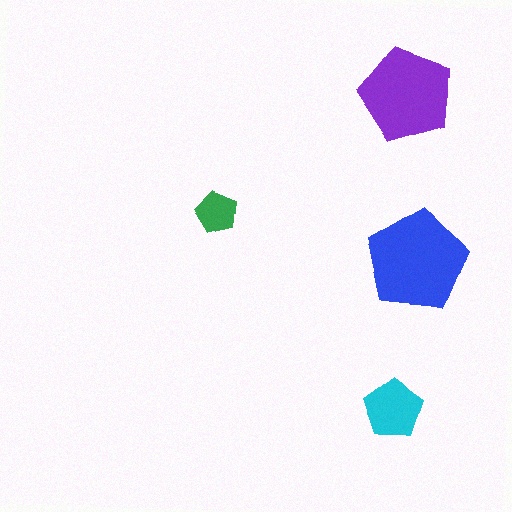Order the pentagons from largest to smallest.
the blue one, the purple one, the cyan one, the green one.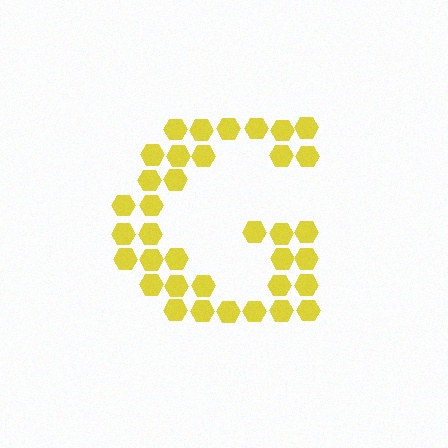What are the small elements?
The small elements are hexagons.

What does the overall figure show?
The overall figure shows the letter G.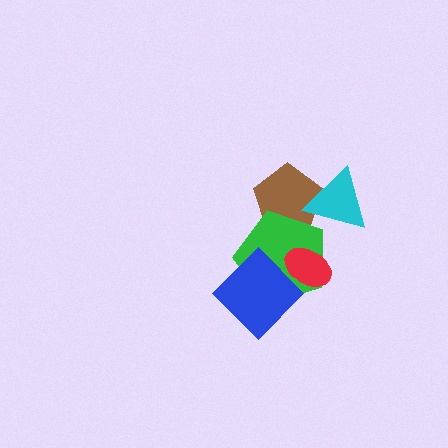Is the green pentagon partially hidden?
Yes, it is partially covered by another shape.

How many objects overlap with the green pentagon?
3 objects overlap with the green pentagon.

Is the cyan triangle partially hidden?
No, no other shape covers it.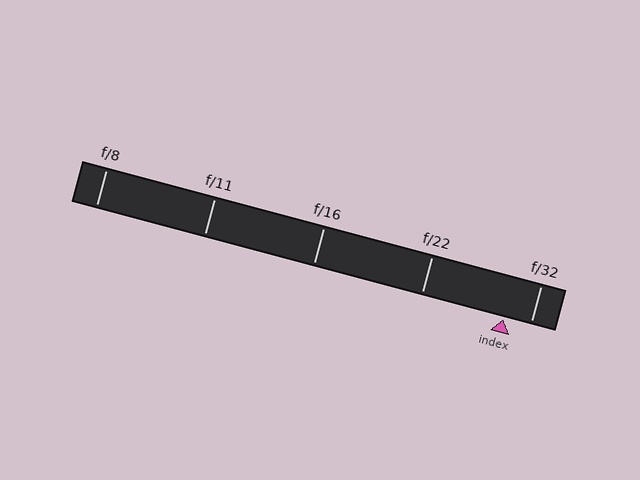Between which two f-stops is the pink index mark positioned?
The index mark is between f/22 and f/32.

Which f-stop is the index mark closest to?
The index mark is closest to f/32.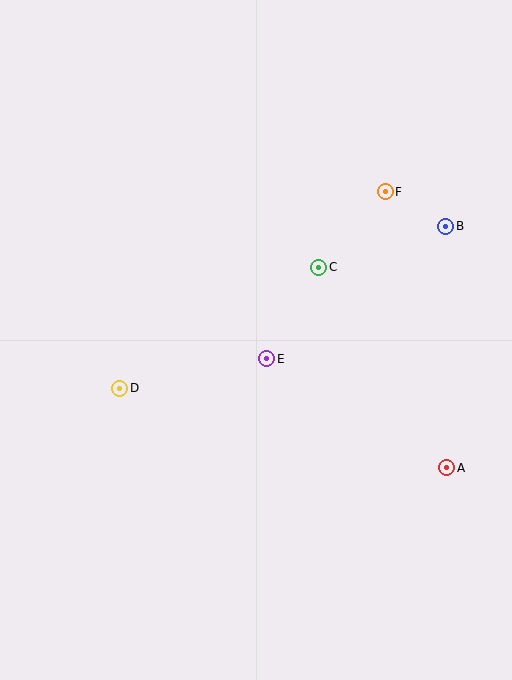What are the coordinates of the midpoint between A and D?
The midpoint between A and D is at (283, 428).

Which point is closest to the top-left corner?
Point D is closest to the top-left corner.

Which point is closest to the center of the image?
Point E at (267, 359) is closest to the center.